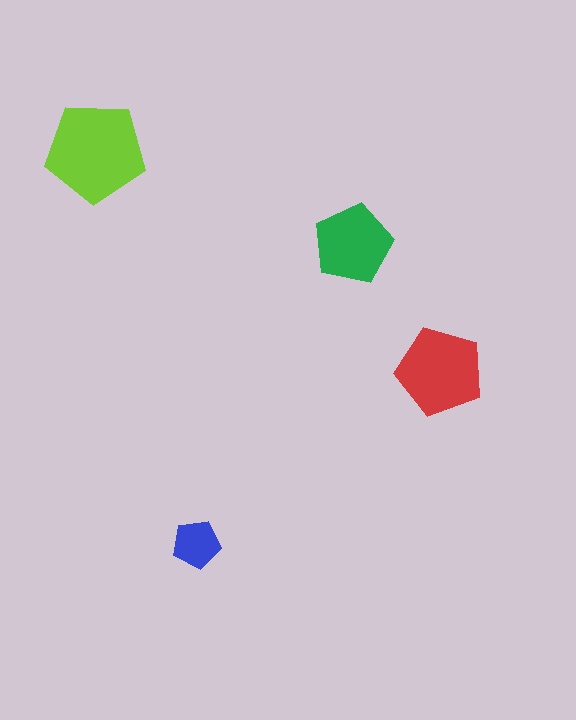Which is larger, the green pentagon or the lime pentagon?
The lime one.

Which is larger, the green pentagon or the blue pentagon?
The green one.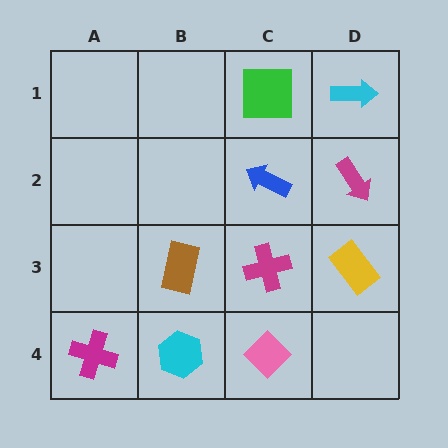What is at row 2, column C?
A blue arrow.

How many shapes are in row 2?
2 shapes.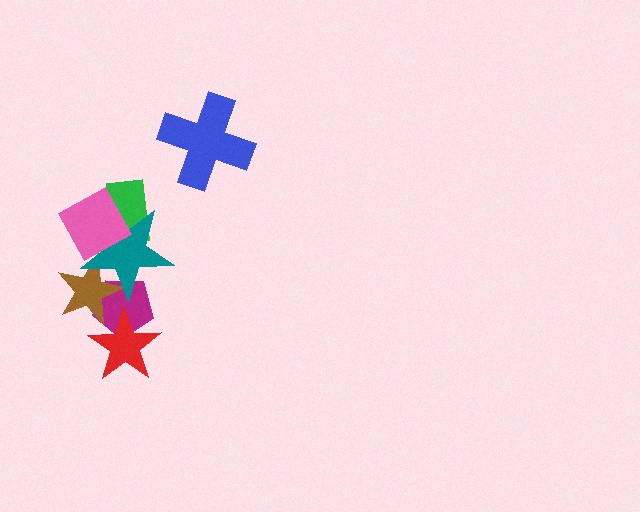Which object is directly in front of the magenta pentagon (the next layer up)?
The brown star is directly in front of the magenta pentagon.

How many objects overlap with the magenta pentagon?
3 objects overlap with the magenta pentagon.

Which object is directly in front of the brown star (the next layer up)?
The teal star is directly in front of the brown star.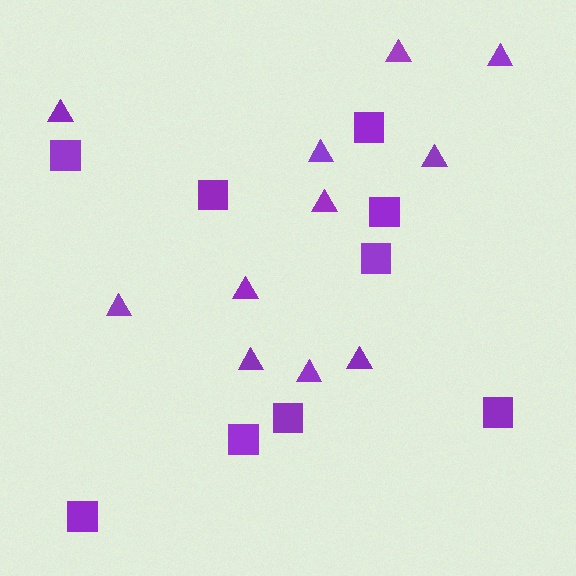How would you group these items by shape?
There are 2 groups: one group of triangles (11) and one group of squares (9).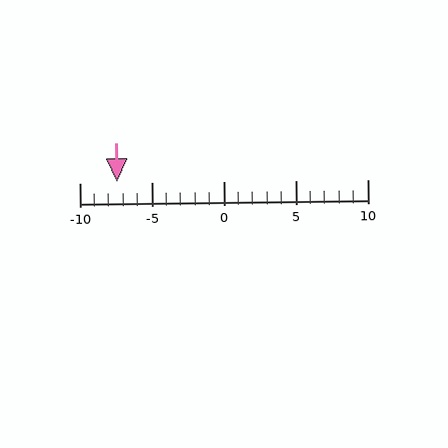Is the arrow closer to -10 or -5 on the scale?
The arrow is closer to -5.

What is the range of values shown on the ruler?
The ruler shows values from -10 to 10.